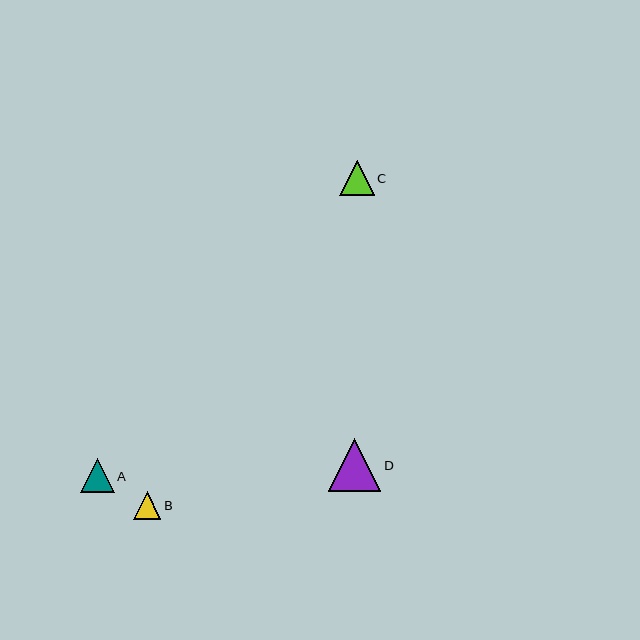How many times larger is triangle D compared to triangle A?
Triangle D is approximately 1.5 times the size of triangle A.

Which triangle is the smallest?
Triangle B is the smallest with a size of approximately 27 pixels.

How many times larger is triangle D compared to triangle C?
Triangle D is approximately 1.5 times the size of triangle C.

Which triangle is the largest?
Triangle D is the largest with a size of approximately 53 pixels.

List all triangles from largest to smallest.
From largest to smallest: D, C, A, B.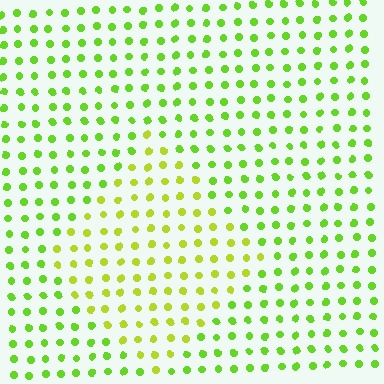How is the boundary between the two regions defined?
The boundary is defined purely by a slight shift in hue (about 27 degrees). Spacing, size, and orientation are identical on both sides.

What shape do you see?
I see a diamond.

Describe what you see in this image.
The image is filled with small lime elements in a uniform arrangement. A diamond-shaped region is visible where the elements are tinted to a slightly different hue, forming a subtle color boundary.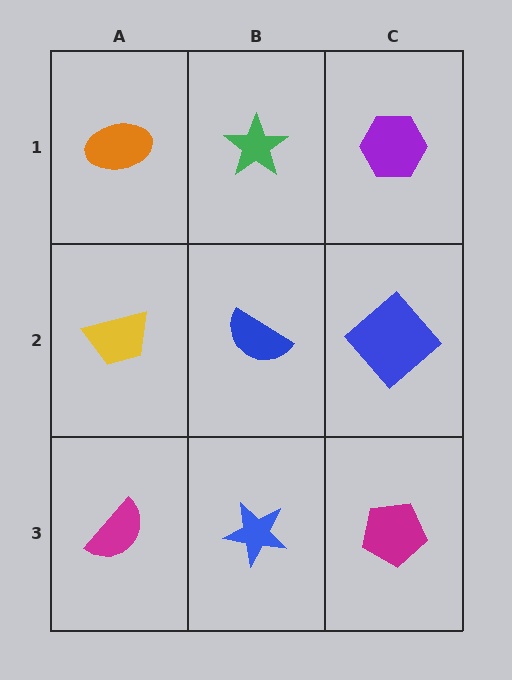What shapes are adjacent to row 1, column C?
A blue diamond (row 2, column C), a green star (row 1, column B).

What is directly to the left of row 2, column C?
A blue semicircle.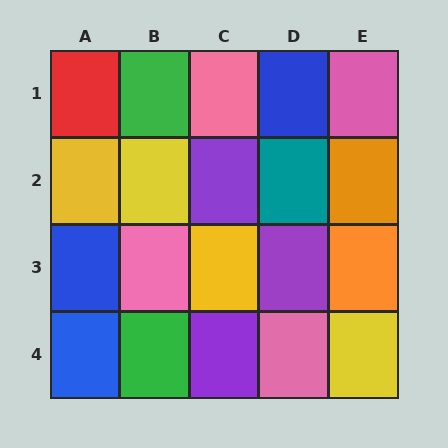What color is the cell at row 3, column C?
Yellow.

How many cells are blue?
3 cells are blue.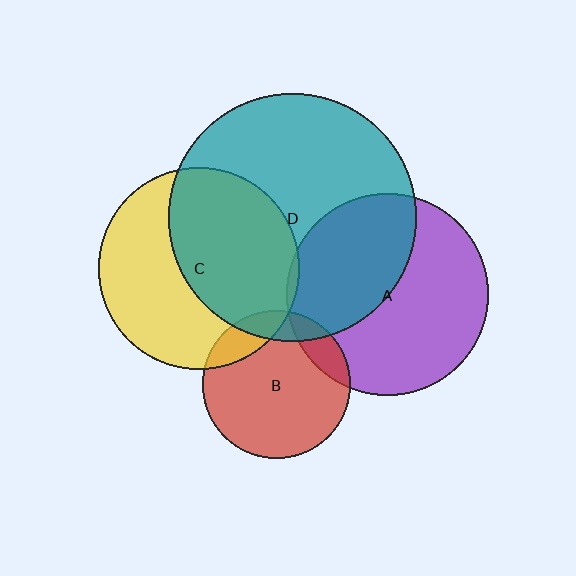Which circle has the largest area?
Circle D (teal).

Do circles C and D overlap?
Yes.